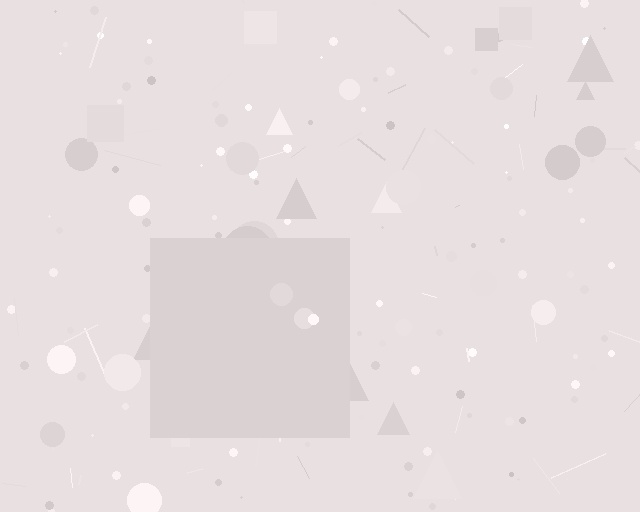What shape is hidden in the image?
A square is hidden in the image.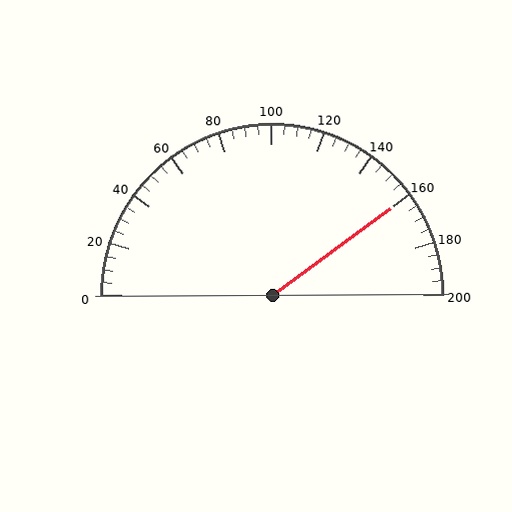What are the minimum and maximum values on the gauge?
The gauge ranges from 0 to 200.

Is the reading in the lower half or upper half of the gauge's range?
The reading is in the upper half of the range (0 to 200).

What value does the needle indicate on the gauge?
The needle indicates approximately 160.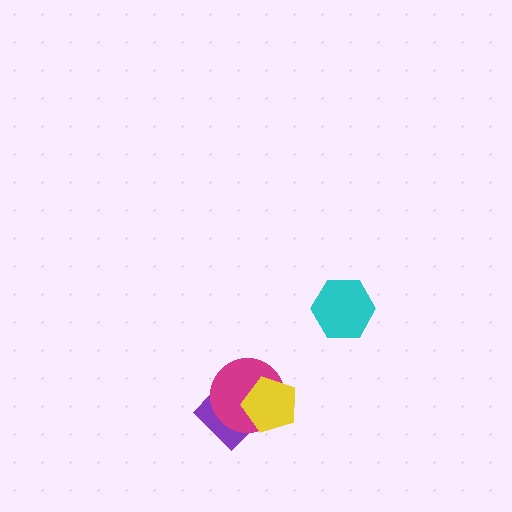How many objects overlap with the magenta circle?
2 objects overlap with the magenta circle.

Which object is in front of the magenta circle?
The yellow pentagon is in front of the magenta circle.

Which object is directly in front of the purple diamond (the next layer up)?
The magenta circle is directly in front of the purple diamond.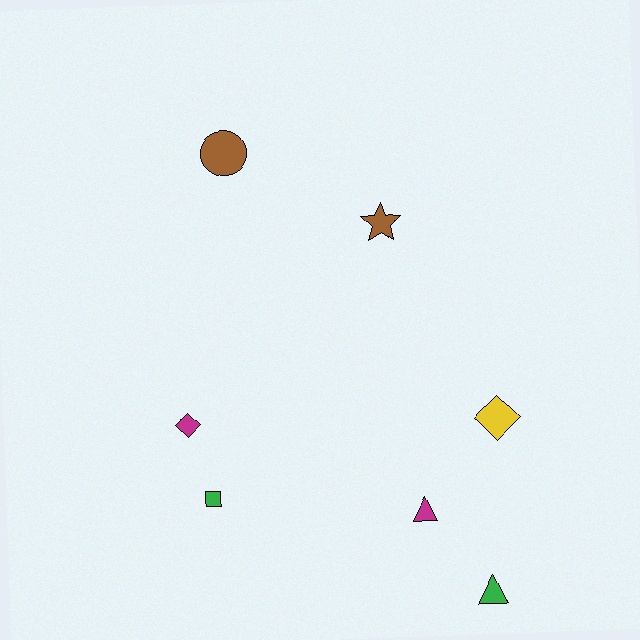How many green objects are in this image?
There are 2 green objects.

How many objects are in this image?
There are 7 objects.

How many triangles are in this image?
There are 2 triangles.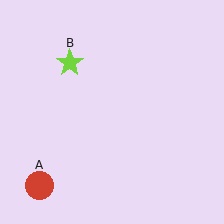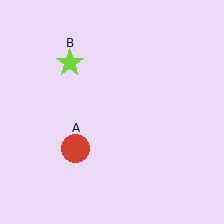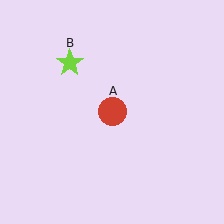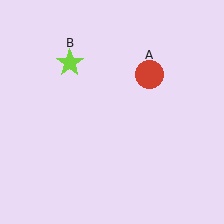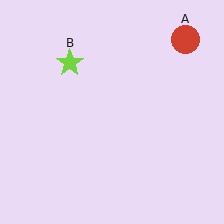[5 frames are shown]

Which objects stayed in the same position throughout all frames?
Lime star (object B) remained stationary.